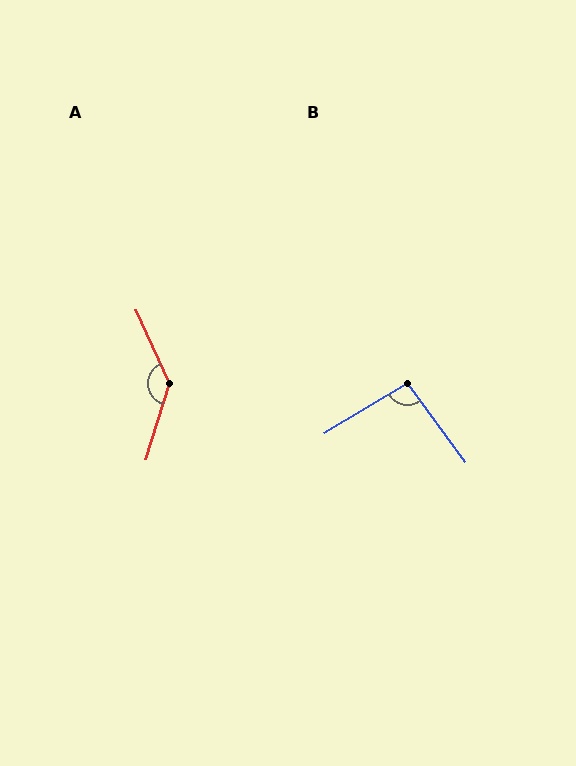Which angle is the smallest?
B, at approximately 95 degrees.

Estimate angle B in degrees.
Approximately 95 degrees.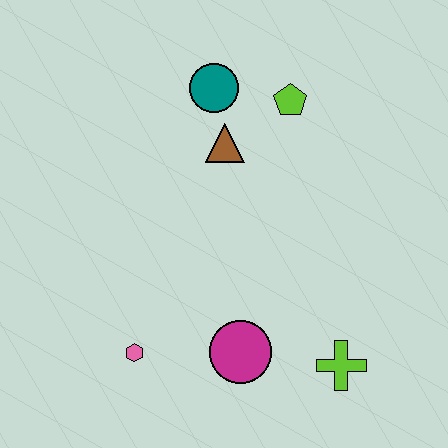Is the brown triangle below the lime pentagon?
Yes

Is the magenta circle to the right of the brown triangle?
Yes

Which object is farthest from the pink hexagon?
The lime pentagon is farthest from the pink hexagon.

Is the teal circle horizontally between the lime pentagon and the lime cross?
No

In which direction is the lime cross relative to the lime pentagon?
The lime cross is below the lime pentagon.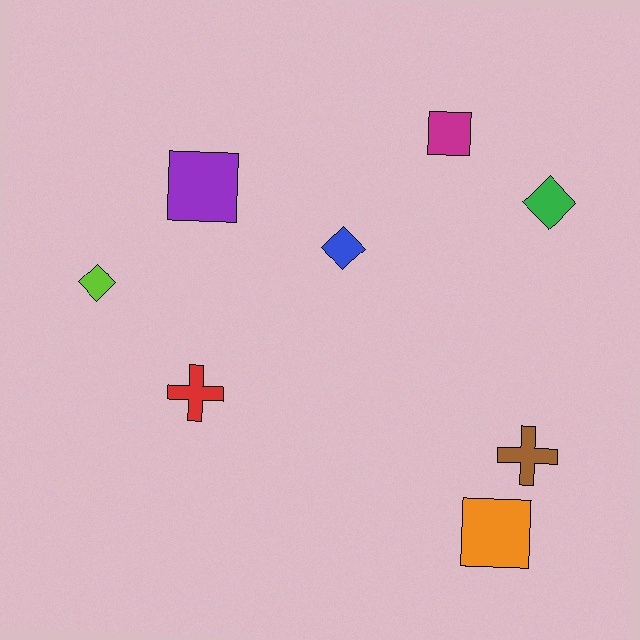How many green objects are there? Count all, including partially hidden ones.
There is 1 green object.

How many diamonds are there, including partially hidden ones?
There are 3 diamonds.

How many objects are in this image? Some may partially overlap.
There are 8 objects.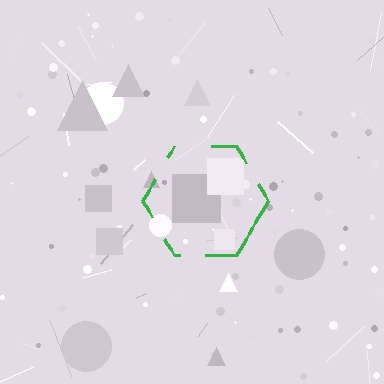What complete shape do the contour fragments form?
The contour fragments form a hexagon.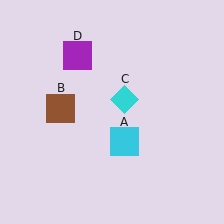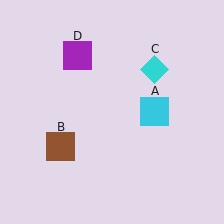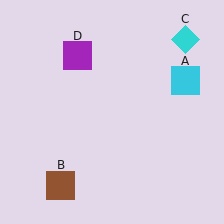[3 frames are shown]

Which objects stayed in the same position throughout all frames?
Purple square (object D) remained stationary.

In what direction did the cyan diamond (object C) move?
The cyan diamond (object C) moved up and to the right.